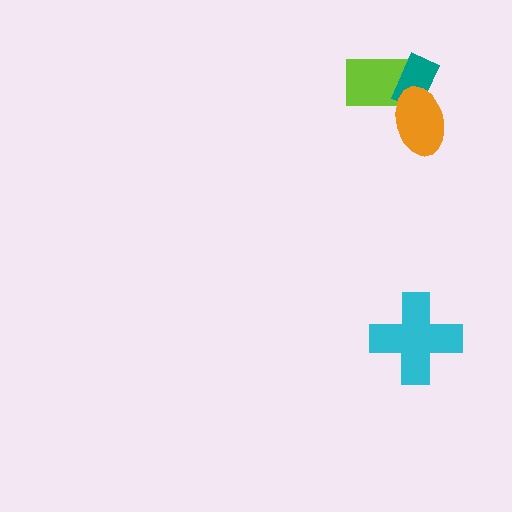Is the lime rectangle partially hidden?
Yes, it is partially covered by another shape.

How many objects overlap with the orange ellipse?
2 objects overlap with the orange ellipse.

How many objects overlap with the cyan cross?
0 objects overlap with the cyan cross.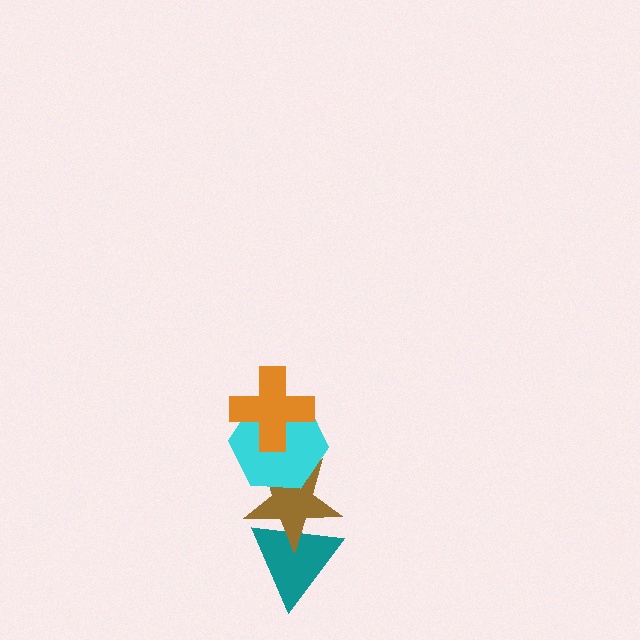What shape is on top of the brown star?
The cyan hexagon is on top of the brown star.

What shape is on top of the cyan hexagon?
The orange cross is on top of the cyan hexagon.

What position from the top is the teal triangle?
The teal triangle is 4th from the top.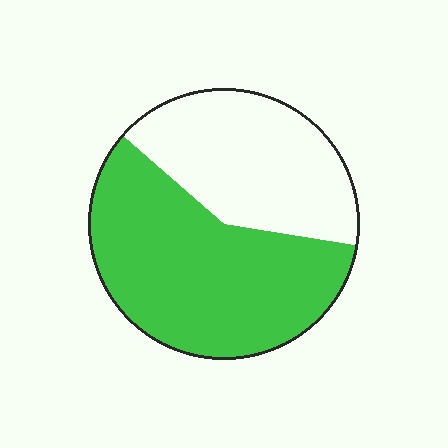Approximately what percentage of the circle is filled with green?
Approximately 60%.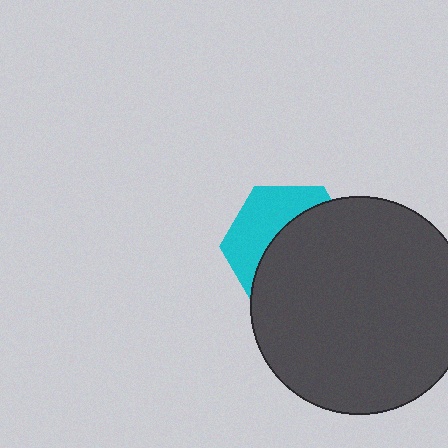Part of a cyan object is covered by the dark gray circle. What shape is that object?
It is a hexagon.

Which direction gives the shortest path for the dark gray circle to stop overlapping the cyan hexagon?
Moving toward the lower-right gives the shortest separation.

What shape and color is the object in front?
The object in front is a dark gray circle.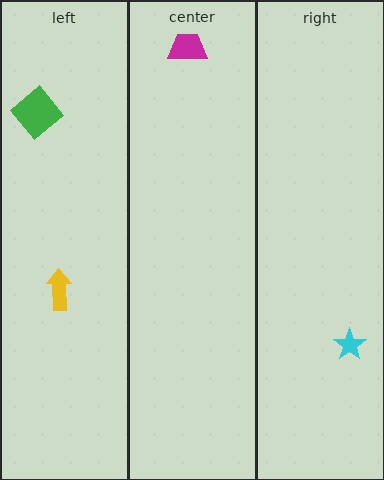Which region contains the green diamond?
The left region.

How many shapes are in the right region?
1.